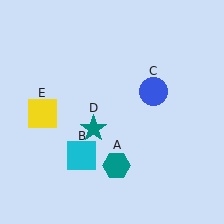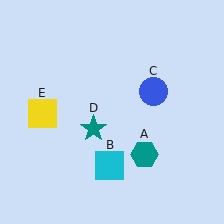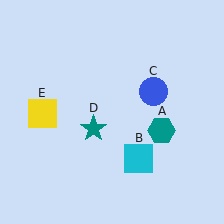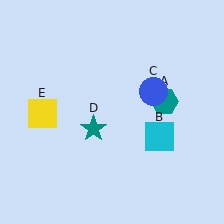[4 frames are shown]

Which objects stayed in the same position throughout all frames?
Blue circle (object C) and teal star (object D) and yellow square (object E) remained stationary.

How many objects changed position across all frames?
2 objects changed position: teal hexagon (object A), cyan square (object B).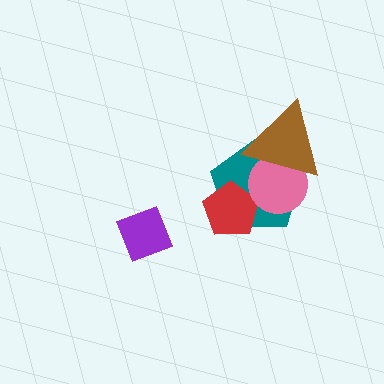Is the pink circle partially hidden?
Yes, it is partially covered by another shape.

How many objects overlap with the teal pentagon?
3 objects overlap with the teal pentagon.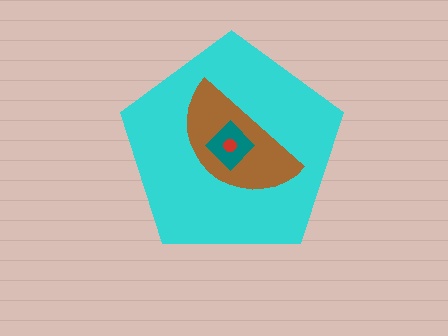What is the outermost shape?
The cyan pentagon.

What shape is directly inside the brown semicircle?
The teal diamond.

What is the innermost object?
The red circle.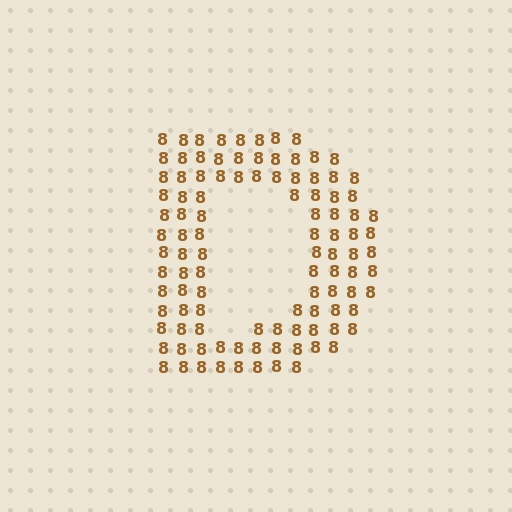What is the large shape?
The large shape is the letter D.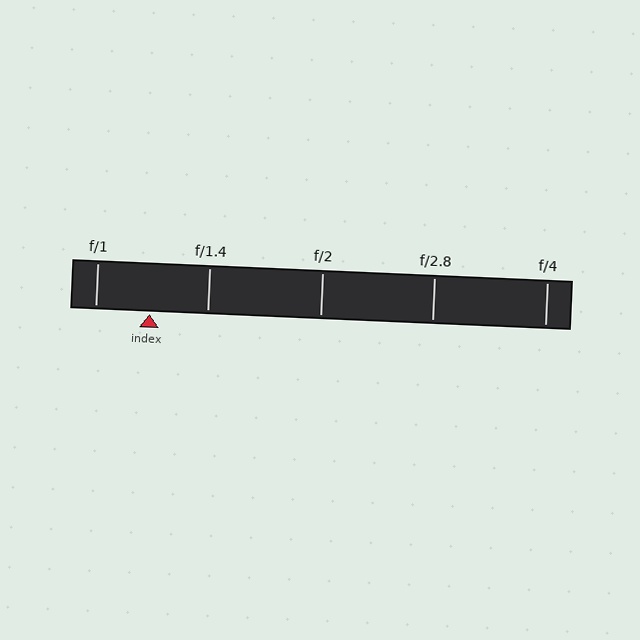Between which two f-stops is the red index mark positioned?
The index mark is between f/1 and f/1.4.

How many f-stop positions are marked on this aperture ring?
There are 5 f-stop positions marked.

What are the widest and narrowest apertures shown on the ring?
The widest aperture shown is f/1 and the narrowest is f/4.